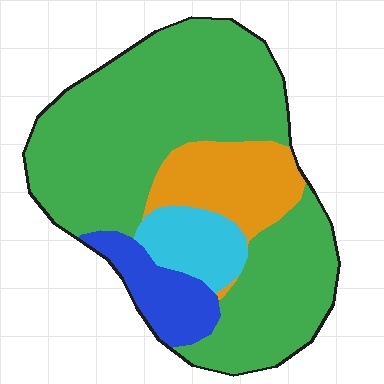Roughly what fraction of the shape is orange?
Orange covers roughly 15% of the shape.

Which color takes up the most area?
Green, at roughly 65%.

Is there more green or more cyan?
Green.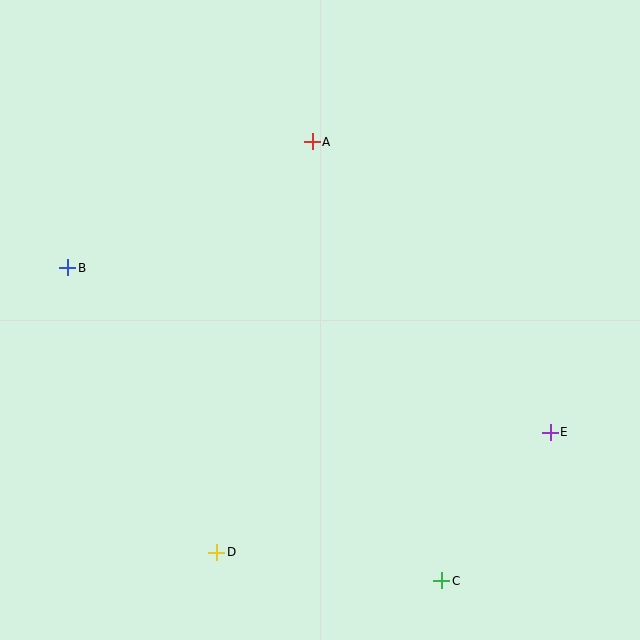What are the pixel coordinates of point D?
Point D is at (217, 552).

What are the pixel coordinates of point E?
Point E is at (550, 432).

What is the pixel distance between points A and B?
The distance between A and B is 275 pixels.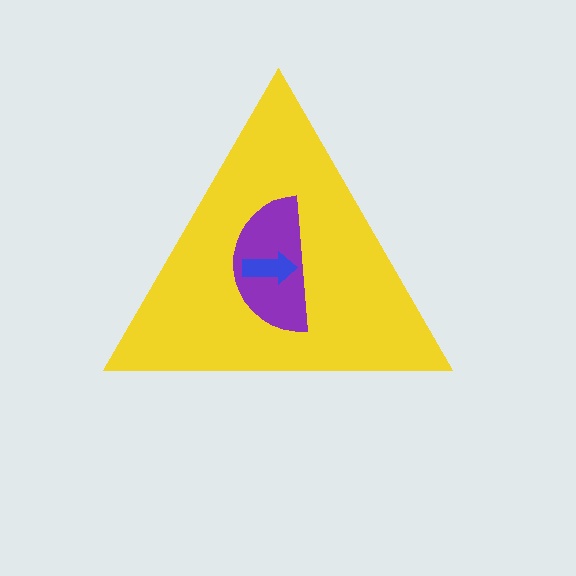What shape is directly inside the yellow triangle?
The purple semicircle.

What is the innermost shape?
The blue arrow.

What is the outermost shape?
The yellow triangle.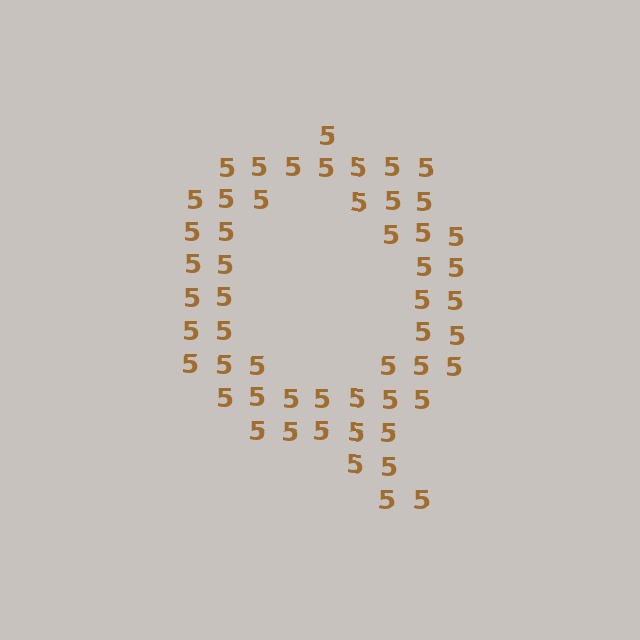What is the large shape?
The large shape is the letter Q.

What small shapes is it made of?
It is made of small digit 5's.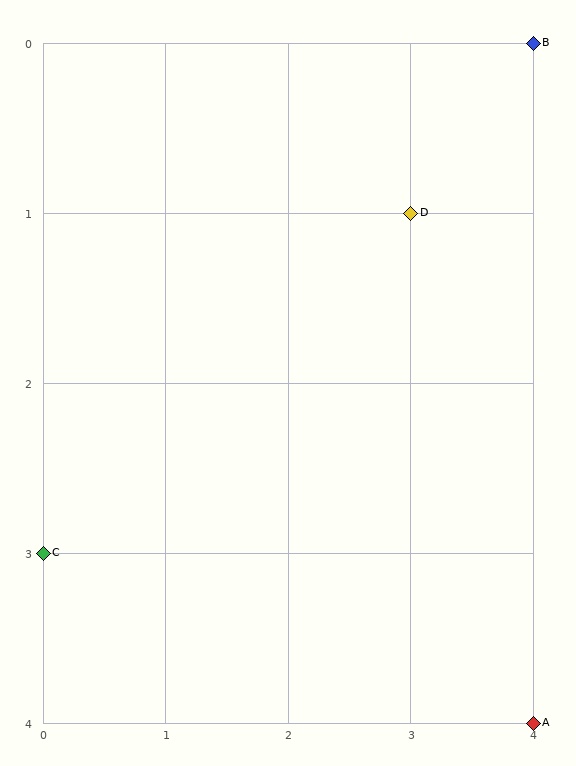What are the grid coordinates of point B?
Point B is at grid coordinates (4, 0).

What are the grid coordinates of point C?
Point C is at grid coordinates (0, 3).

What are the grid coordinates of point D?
Point D is at grid coordinates (3, 1).